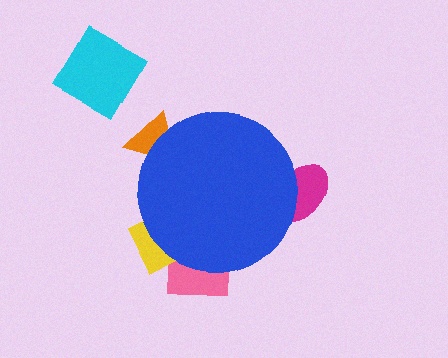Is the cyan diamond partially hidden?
No, the cyan diamond is fully visible.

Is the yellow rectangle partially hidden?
Yes, the yellow rectangle is partially hidden behind the blue circle.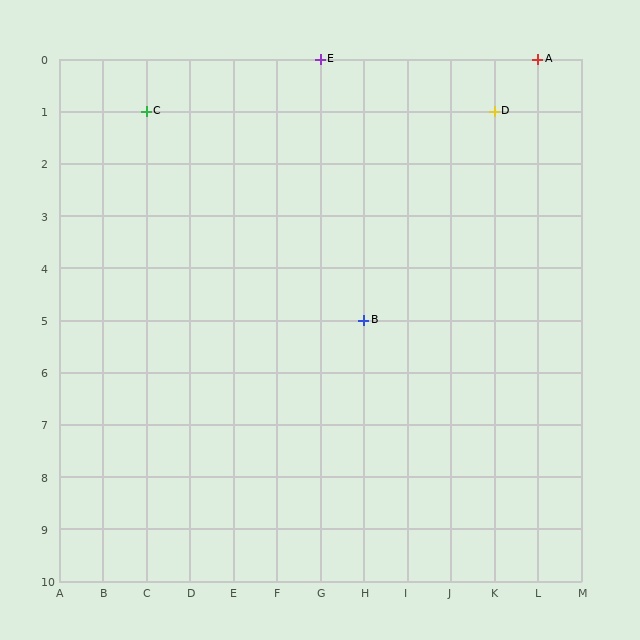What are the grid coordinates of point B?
Point B is at grid coordinates (H, 5).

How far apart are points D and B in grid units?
Points D and B are 3 columns and 4 rows apart (about 5.0 grid units diagonally).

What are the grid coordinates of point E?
Point E is at grid coordinates (G, 0).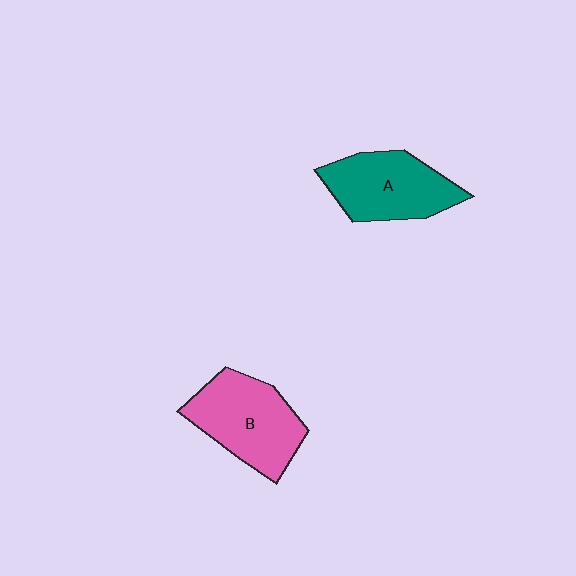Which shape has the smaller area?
Shape A (teal).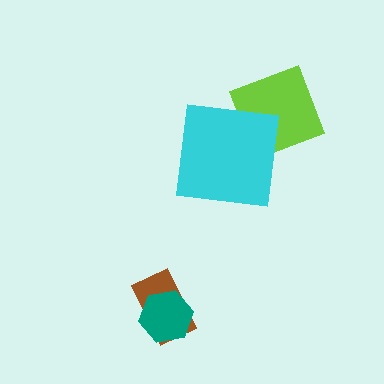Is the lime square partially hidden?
Yes, it is partially covered by another shape.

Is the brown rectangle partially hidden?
Yes, it is partially covered by another shape.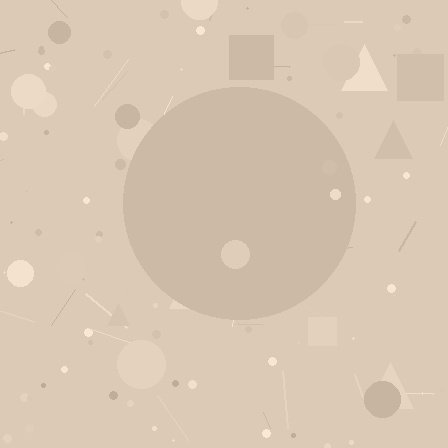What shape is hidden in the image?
A circle is hidden in the image.